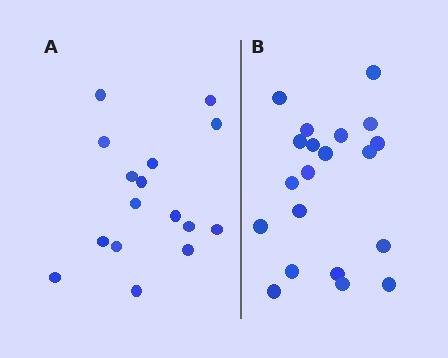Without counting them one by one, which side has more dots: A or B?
Region B (the right region) has more dots.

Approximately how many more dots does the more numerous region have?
Region B has about 4 more dots than region A.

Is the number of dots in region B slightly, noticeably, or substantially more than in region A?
Region B has noticeably more, but not dramatically so. The ratio is roughly 1.2 to 1.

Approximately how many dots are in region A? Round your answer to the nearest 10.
About 20 dots. (The exact count is 16, which rounds to 20.)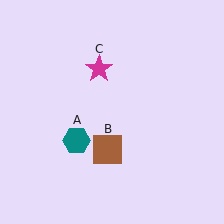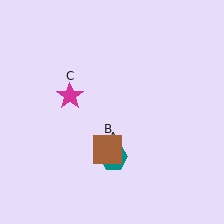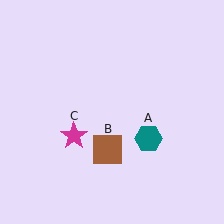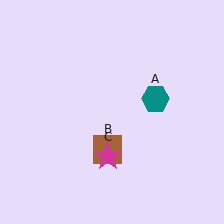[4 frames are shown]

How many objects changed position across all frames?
2 objects changed position: teal hexagon (object A), magenta star (object C).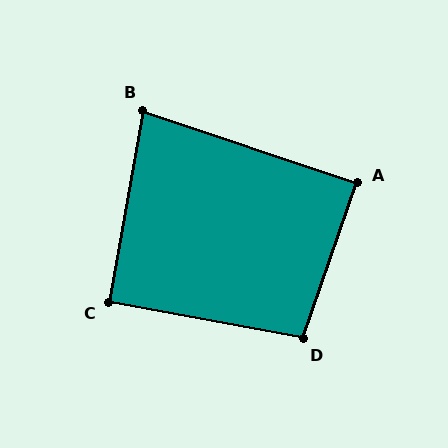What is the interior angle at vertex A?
Approximately 90 degrees (approximately right).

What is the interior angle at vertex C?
Approximately 90 degrees (approximately right).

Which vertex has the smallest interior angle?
B, at approximately 82 degrees.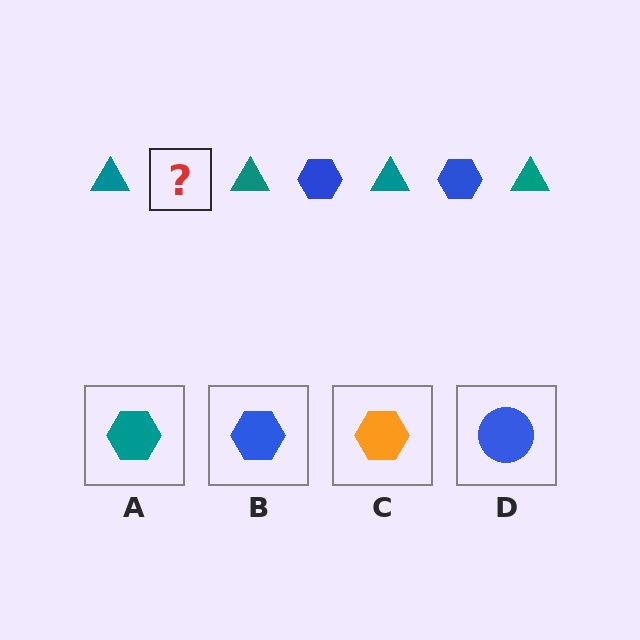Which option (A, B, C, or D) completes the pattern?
B.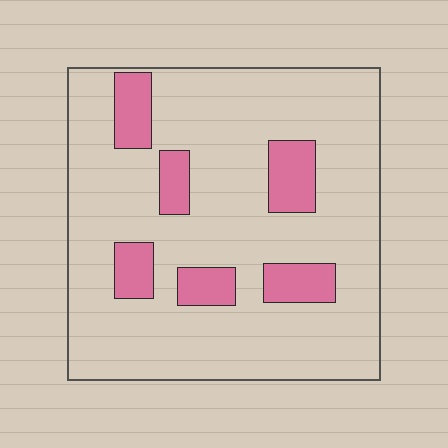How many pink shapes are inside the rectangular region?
6.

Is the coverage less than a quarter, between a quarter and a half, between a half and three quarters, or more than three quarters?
Less than a quarter.